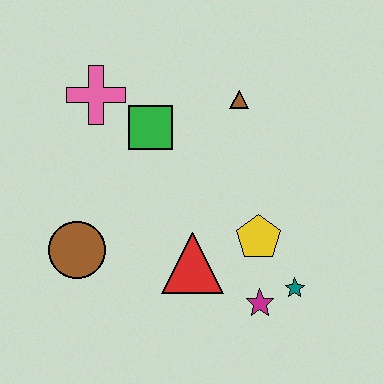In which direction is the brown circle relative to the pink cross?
The brown circle is below the pink cross.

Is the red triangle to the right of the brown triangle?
No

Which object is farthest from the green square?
The teal star is farthest from the green square.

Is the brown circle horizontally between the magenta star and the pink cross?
No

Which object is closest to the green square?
The pink cross is closest to the green square.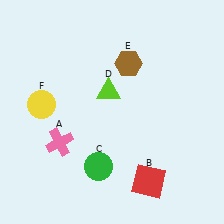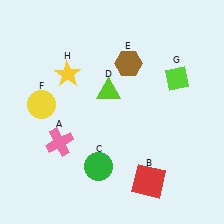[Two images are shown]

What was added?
A lime diamond (G), a yellow star (H) were added in Image 2.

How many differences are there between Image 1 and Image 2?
There are 2 differences between the two images.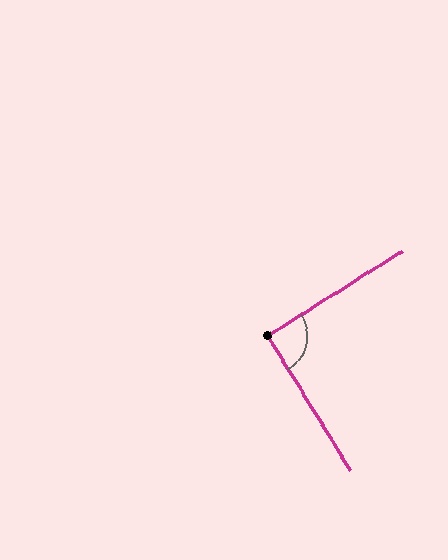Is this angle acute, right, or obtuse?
It is approximately a right angle.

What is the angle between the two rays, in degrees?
Approximately 91 degrees.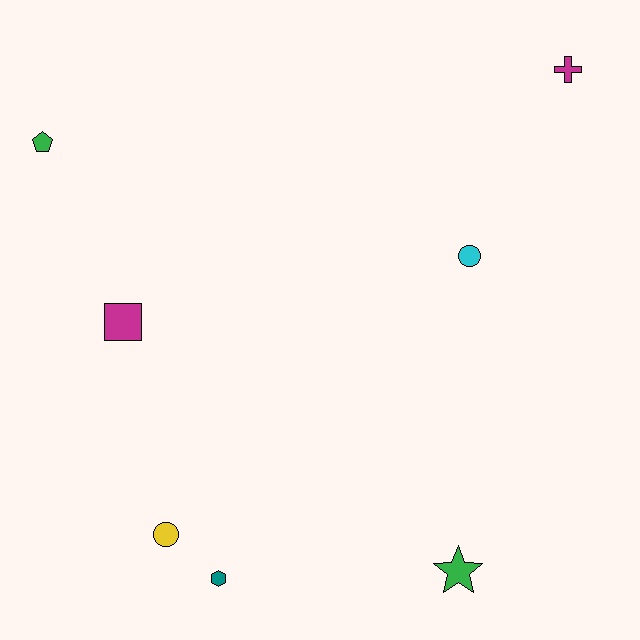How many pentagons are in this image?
There is 1 pentagon.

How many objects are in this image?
There are 7 objects.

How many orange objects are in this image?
There are no orange objects.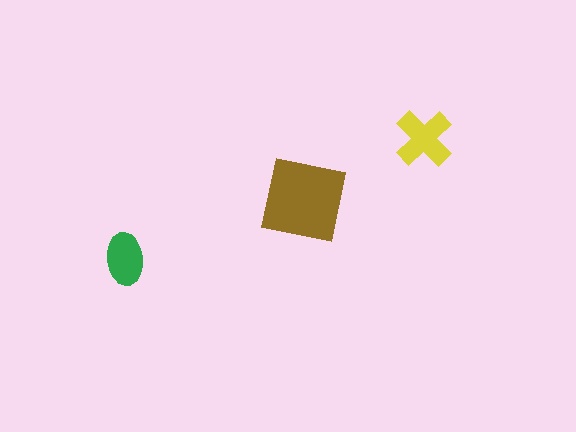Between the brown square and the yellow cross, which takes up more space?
The brown square.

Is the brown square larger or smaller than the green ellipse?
Larger.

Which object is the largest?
The brown square.